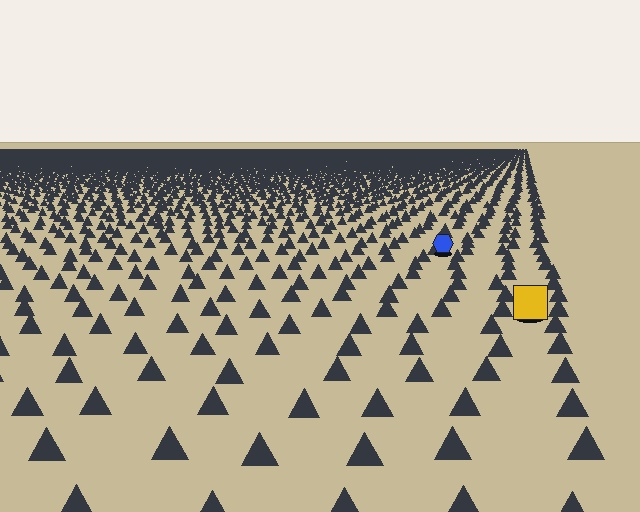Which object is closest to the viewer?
The yellow square is closest. The texture marks near it are larger and more spread out.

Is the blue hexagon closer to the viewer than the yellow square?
No. The yellow square is closer — you can tell from the texture gradient: the ground texture is coarser near it.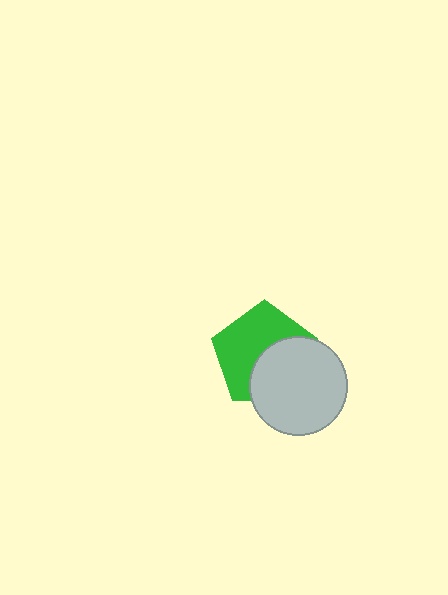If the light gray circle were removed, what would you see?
You would see the complete green pentagon.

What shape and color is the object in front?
The object in front is a light gray circle.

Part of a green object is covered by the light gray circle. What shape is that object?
It is a pentagon.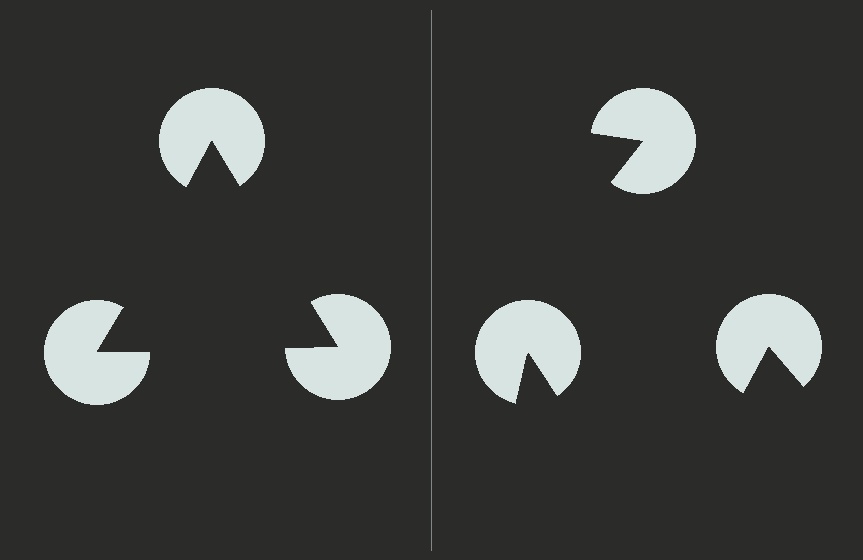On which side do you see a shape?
An illusory triangle appears on the left side. On the right side the wedge cuts are rotated, so no coherent shape forms.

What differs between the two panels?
The pac-man discs are positioned identically on both sides; only the wedge orientations differ. On the left they align to a triangle; on the right they are misaligned.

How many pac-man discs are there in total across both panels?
6 — 3 on each side.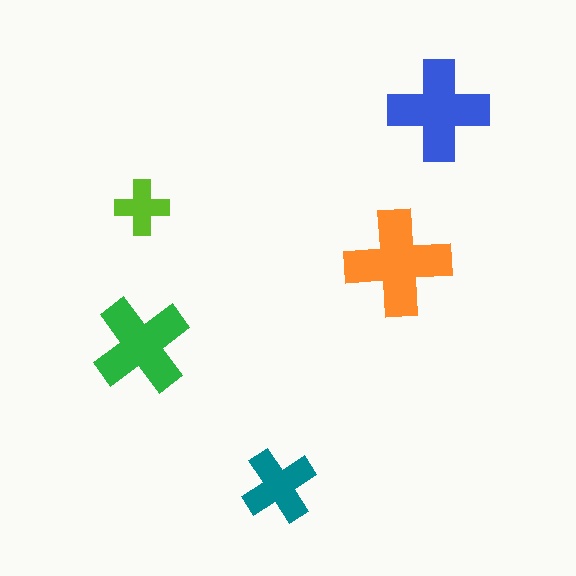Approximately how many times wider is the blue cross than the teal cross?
About 1.5 times wider.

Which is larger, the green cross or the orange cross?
The orange one.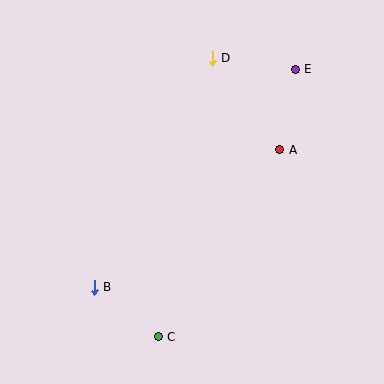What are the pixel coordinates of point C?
Point C is at (158, 337).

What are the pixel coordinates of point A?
Point A is at (280, 150).